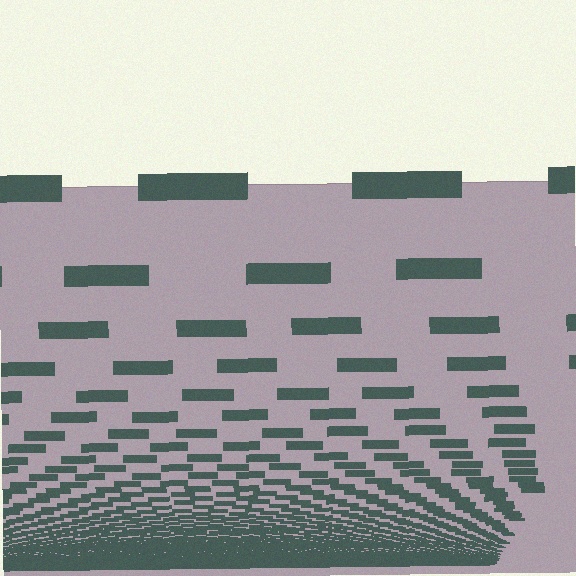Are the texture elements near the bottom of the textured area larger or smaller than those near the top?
Smaller. The gradient is inverted — elements near the bottom are smaller and denser.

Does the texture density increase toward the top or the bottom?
Density increases toward the bottom.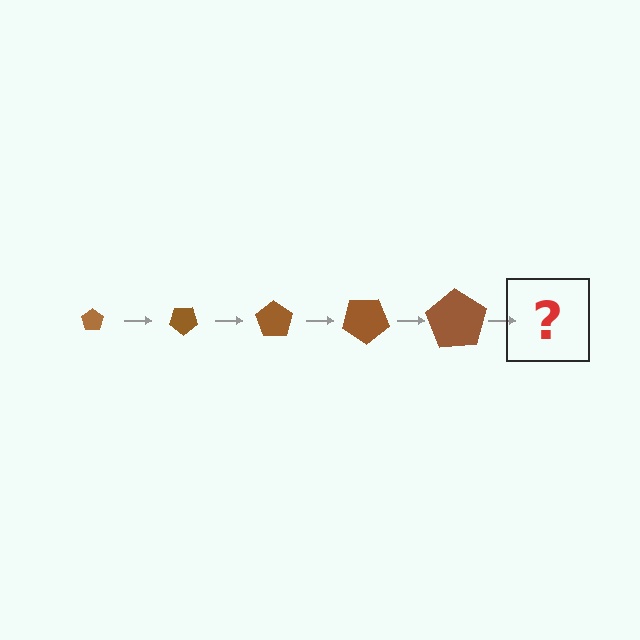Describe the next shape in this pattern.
It should be a pentagon, larger than the previous one and rotated 175 degrees from the start.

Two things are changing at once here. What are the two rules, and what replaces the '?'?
The two rules are that the pentagon grows larger each step and it rotates 35 degrees each step. The '?' should be a pentagon, larger than the previous one and rotated 175 degrees from the start.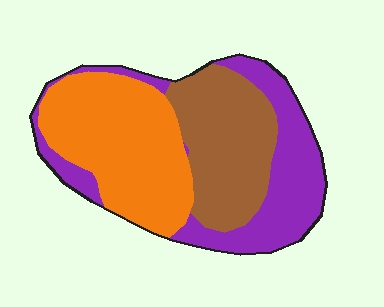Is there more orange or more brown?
Orange.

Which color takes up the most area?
Orange, at roughly 40%.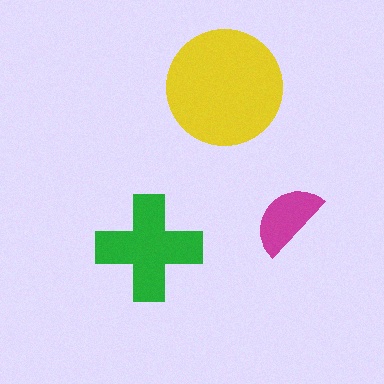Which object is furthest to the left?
The green cross is leftmost.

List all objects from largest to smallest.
The yellow circle, the green cross, the magenta semicircle.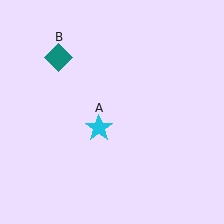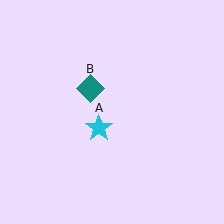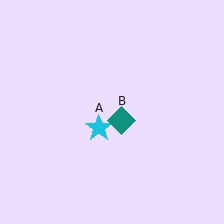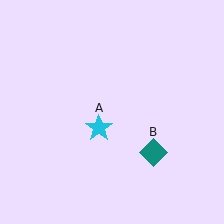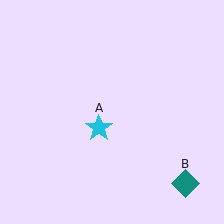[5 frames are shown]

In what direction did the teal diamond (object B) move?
The teal diamond (object B) moved down and to the right.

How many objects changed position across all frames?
1 object changed position: teal diamond (object B).